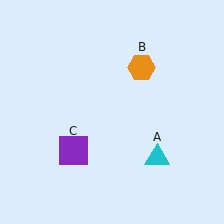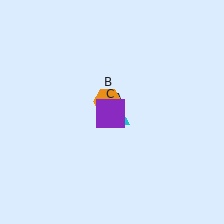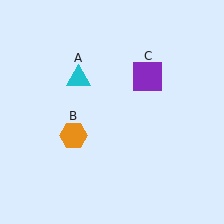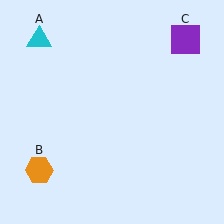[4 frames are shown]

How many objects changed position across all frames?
3 objects changed position: cyan triangle (object A), orange hexagon (object B), purple square (object C).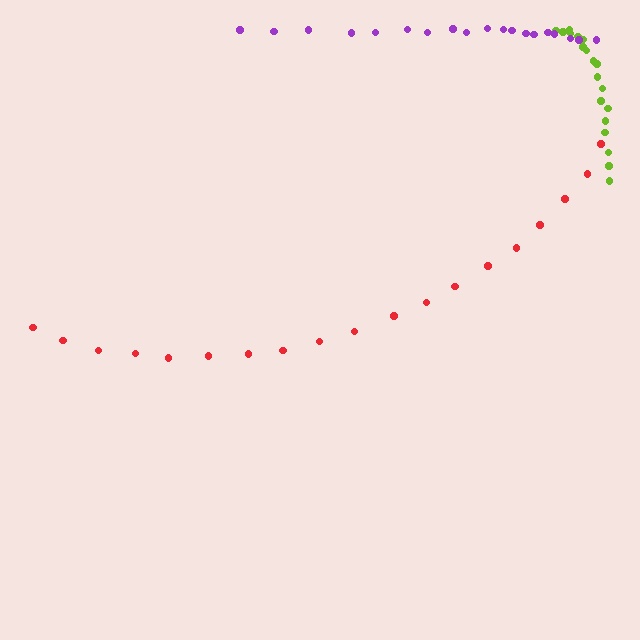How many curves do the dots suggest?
There are 3 distinct paths.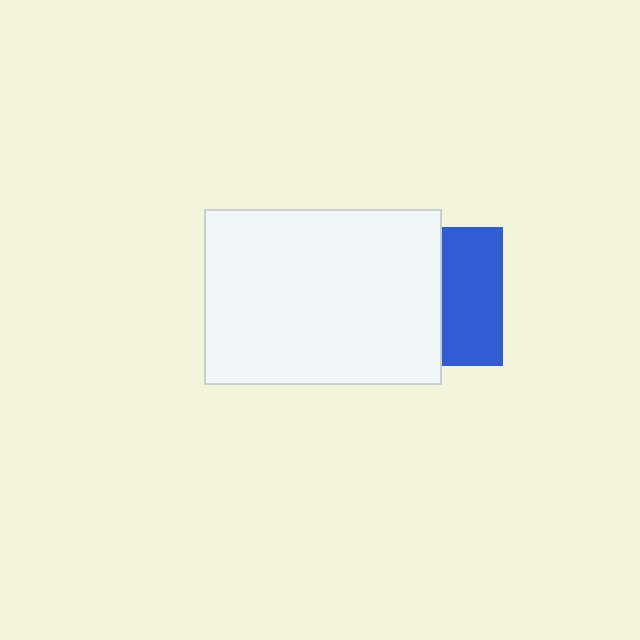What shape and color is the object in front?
The object in front is a white rectangle.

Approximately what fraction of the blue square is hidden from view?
Roughly 56% of the blue square is hidden behind the white rectangle.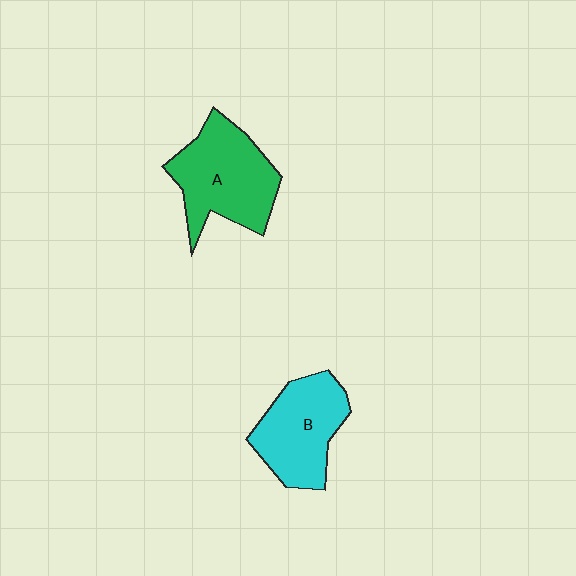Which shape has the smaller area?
Shape B (cyan).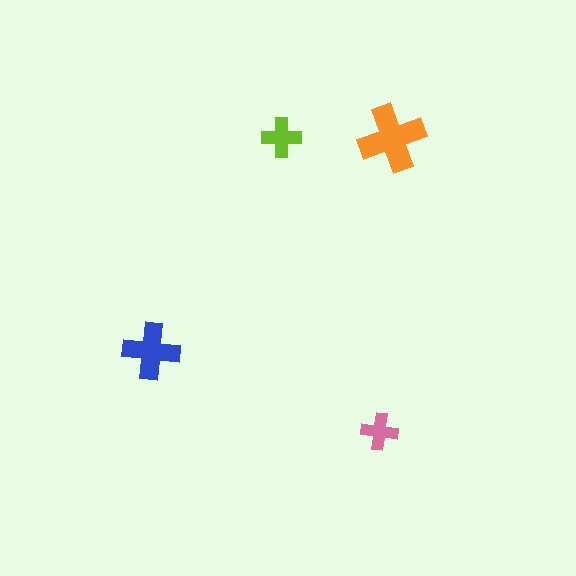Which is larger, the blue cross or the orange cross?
The orange one.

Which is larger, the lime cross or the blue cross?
The blue one.